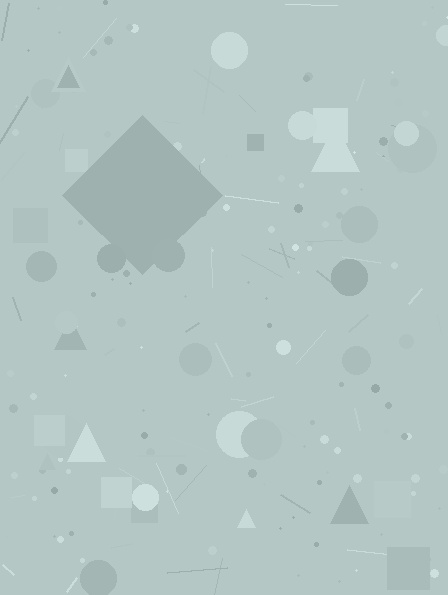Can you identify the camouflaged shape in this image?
The camouflaged shape is a diamond.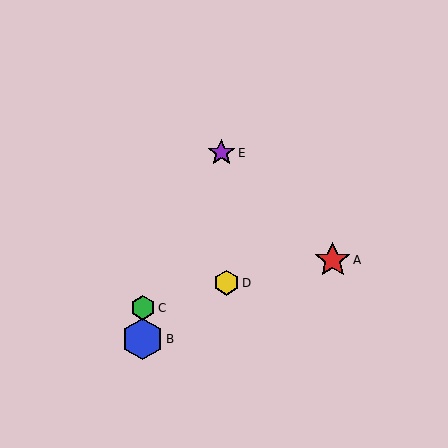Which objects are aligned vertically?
Objects B, C are aligned vertically.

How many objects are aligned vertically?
2 objects (B, C) are aligned vertically.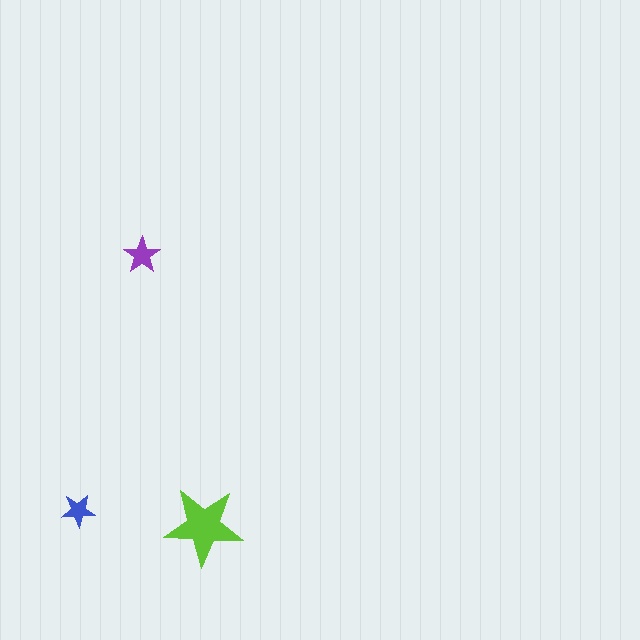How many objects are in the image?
There are 3 objects in the image.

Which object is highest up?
The purple star is topmost.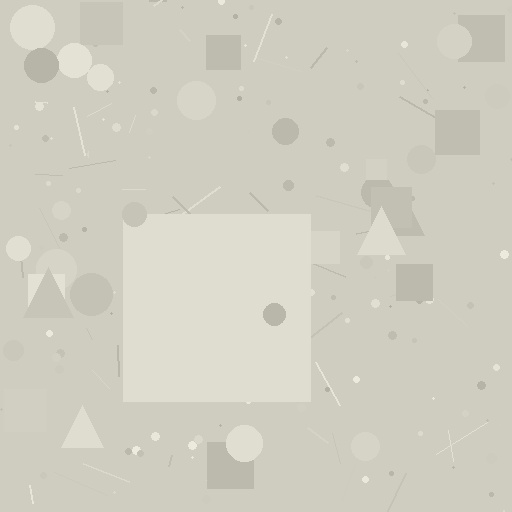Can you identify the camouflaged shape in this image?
The camouflaged shape is a square.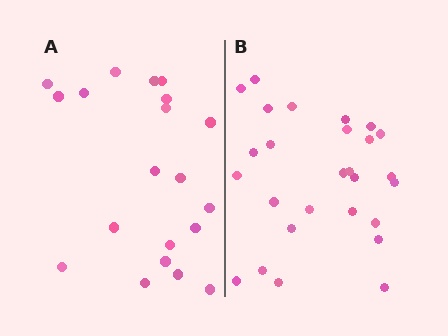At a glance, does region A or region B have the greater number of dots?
Region B (the right region) has more dots.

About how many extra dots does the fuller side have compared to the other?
Region B has roughly 8 or so more dots than region A.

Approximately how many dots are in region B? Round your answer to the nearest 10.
About 30 dots. (The exact count is 27, which rounds to 30.)